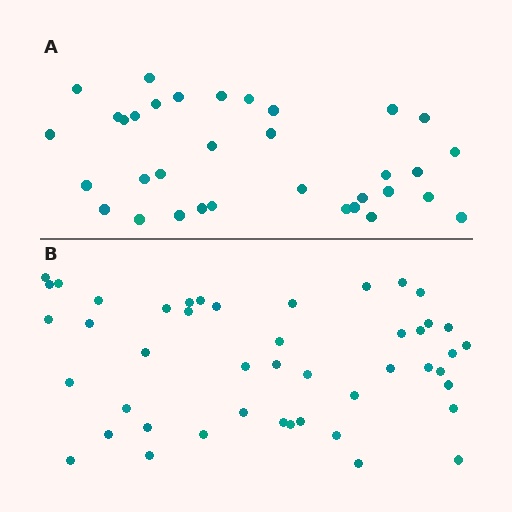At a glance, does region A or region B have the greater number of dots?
Region B (the bottom region) has more dots.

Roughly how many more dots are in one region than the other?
Region B has roughly 12 or so more dots than region A.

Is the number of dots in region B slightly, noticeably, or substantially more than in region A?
Region B has noticeably more, but not dramatically so. The ratio is roughly 1.4 to 1.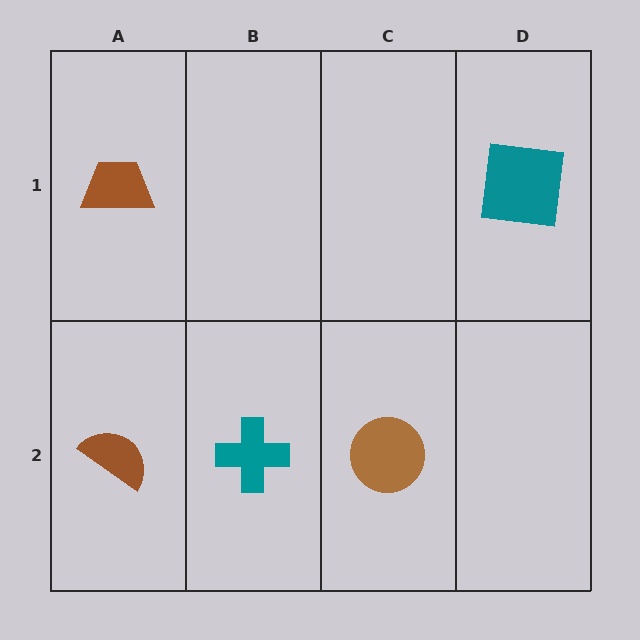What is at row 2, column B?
A teal cross.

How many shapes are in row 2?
3 shapes.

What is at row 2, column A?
A brown semicircle.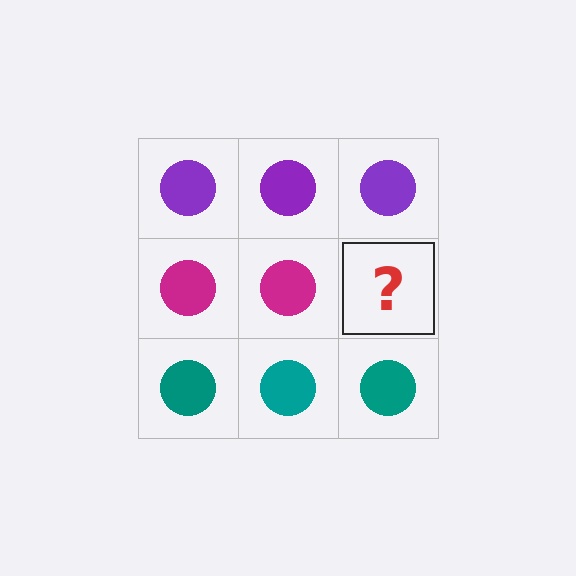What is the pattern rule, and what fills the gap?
The rule is that each row has a consistent color. The gap should be filled with a magenta circle.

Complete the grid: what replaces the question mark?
The question mark should be replaced with a magenta circle.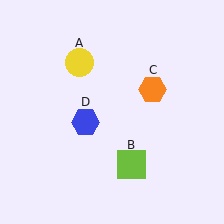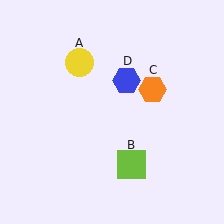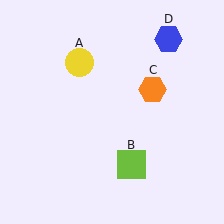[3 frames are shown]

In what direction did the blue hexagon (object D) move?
The blue hexagon (object D) moved up and to the right.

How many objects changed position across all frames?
1 object changed position: blue hexagon (object D).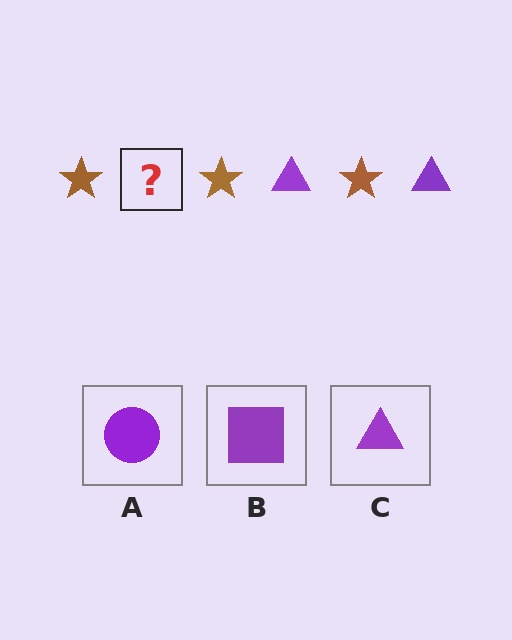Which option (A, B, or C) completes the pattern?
C.